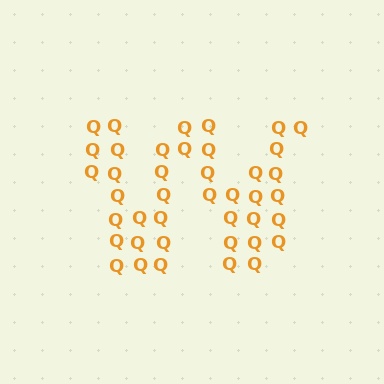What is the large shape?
The large shape is the letter W.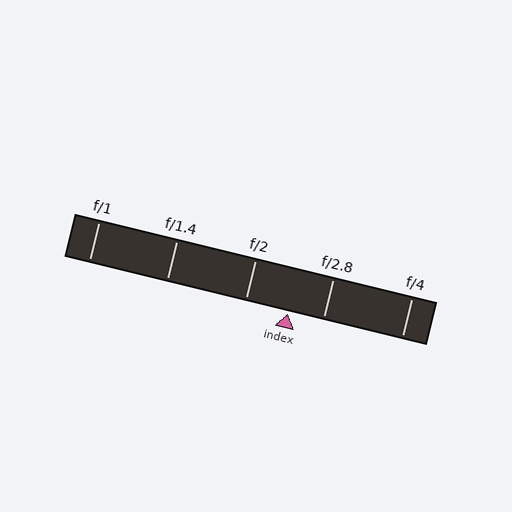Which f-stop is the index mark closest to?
The index mark is closest to f/2.8.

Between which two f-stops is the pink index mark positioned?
The index mark is between f/2 and f/2.8.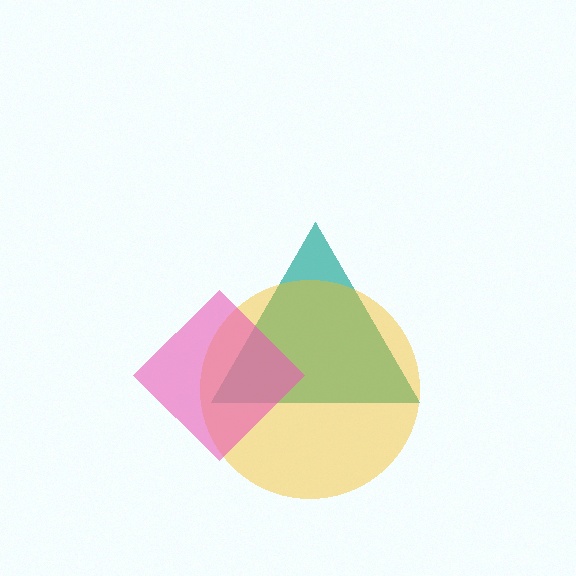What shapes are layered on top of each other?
The layered shapes are: a teal triangle, a yellow circle, a pink diamond.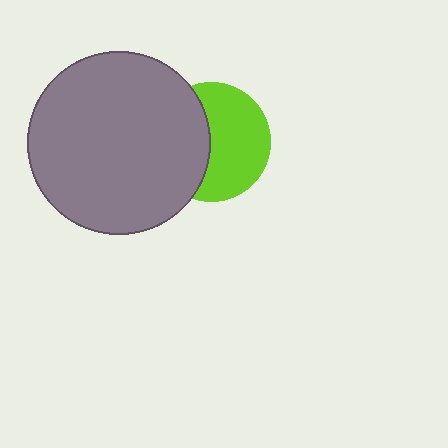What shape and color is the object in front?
The object in front is a gray circle.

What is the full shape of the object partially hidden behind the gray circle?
The partially hidden object is a lime circle.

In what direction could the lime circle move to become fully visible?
The lime circle could move right. That would shift it out from behind the gray circle entirely.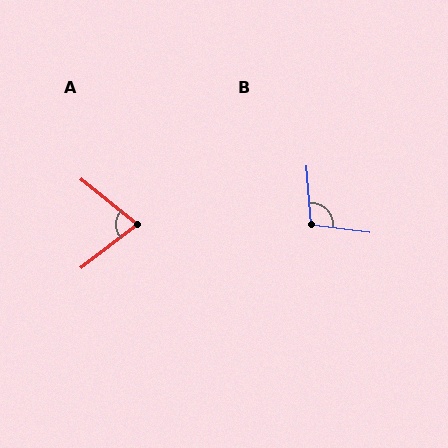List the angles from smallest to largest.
A (77°), B (101°).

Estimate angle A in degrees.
Approximately 77 degrees.